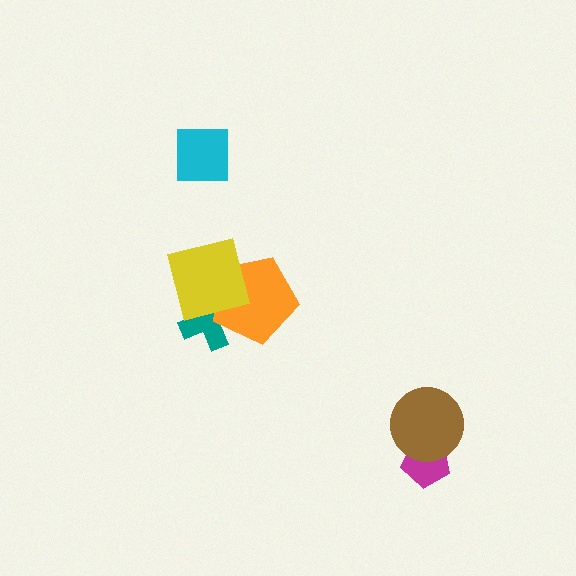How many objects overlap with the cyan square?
0 objects overlap with the cyan square.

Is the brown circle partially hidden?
No, no other shape covers it.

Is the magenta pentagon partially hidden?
Yes, it is partially covered by another shape.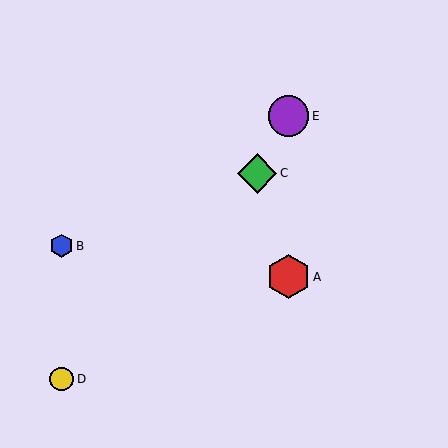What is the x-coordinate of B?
Object B is at x≈61.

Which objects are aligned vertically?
Objects A, E are aligned vertically.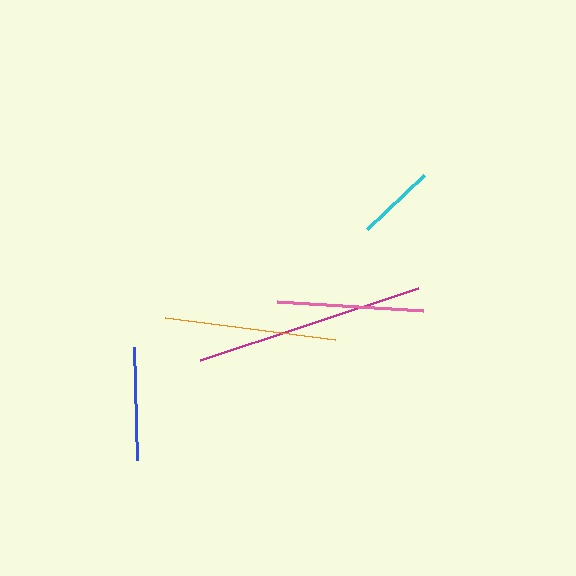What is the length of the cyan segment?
The cyan segment is approximately 78 pixels long.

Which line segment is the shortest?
The cyan line is the shortest at approximately 78 pixels.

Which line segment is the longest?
The magenta line is the longest at approximately 230 pixels.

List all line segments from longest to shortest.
From longest to shortest: magenta, orange, pink, blue, cyan.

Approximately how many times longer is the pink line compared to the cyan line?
The pink line is approximately 1.9 times the length of the cyan line.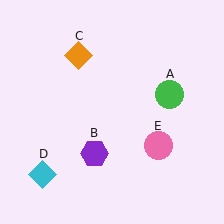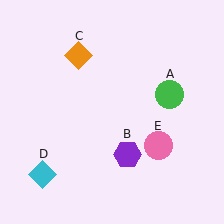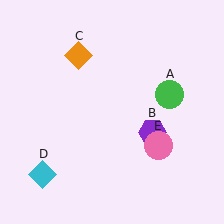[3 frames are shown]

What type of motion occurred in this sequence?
The purple hexagon (object B) rotated counterclockwise around the center of the scene.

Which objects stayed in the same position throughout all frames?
Green circle (object A) and orange diamond (object C) and cyan diamond (object D) and pink circle (object E) remained stationary.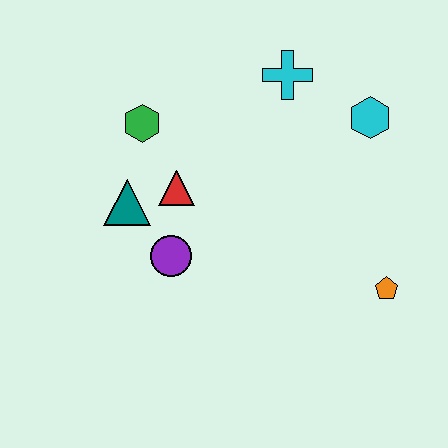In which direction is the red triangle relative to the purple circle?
The red triangle is above the purple circle.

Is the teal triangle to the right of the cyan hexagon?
No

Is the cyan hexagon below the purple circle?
No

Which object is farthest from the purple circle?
The cyan hexagon is farthest from the purple circle.